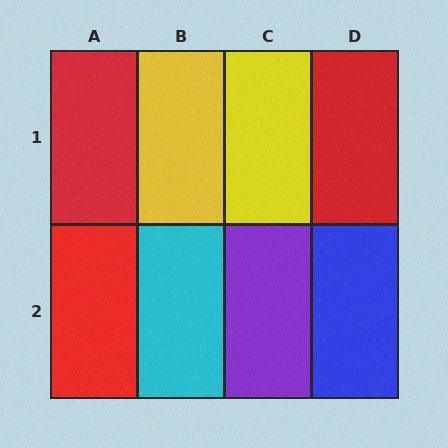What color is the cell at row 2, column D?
Blue.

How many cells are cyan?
1 cell is cyan.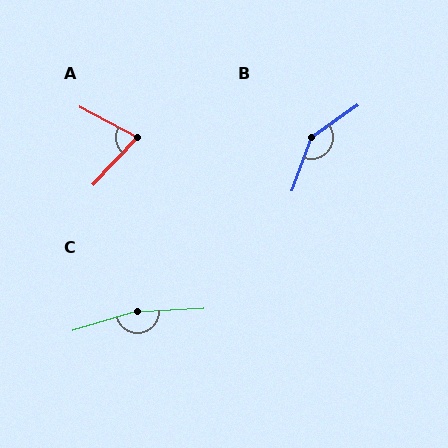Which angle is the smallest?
A, at approximately 75 degrees.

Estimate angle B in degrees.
Approximately 146 degrees.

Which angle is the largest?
C, at approximately 166 degrees.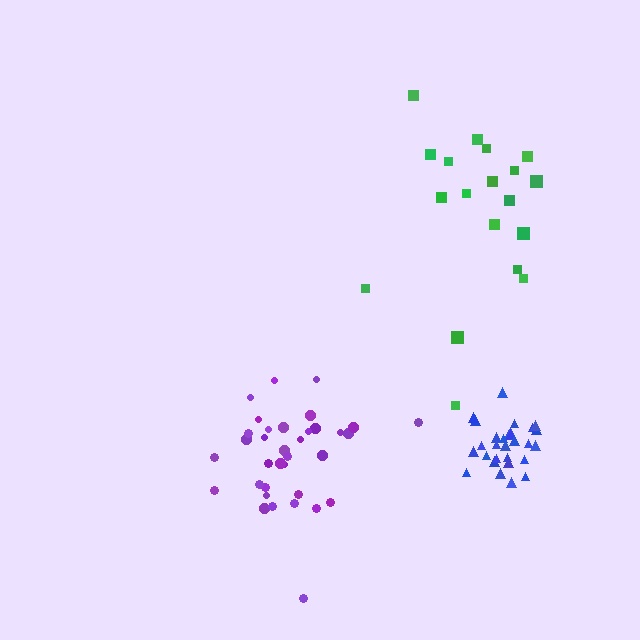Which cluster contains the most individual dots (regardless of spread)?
Purple (35).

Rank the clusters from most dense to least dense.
blue, purple, green.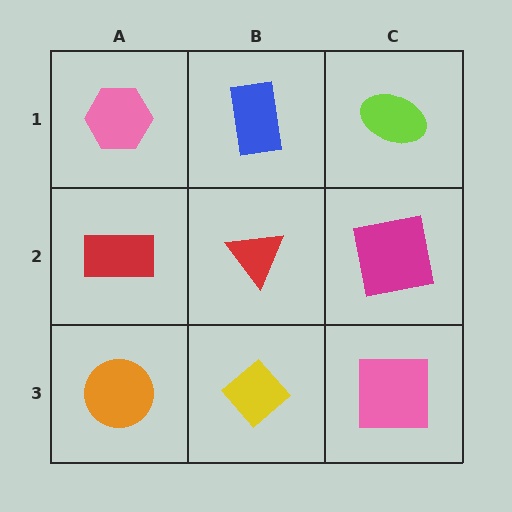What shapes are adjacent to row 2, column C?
A lime ellipse (row 1, column C), a pink square (row 3, column C), a red triangle (row 2, column B).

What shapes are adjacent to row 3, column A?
A red rectangle (row 2, column A), a yellow diamond (row 3, column B).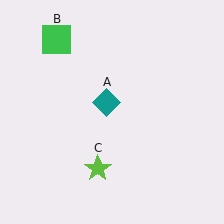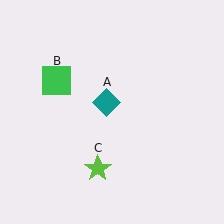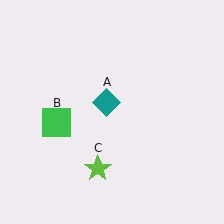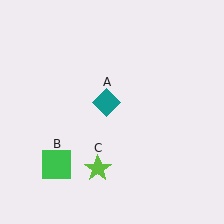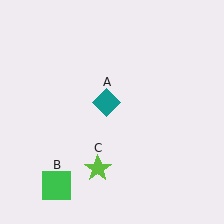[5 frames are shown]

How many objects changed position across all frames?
1 object changed position: green square (object B).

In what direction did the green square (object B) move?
The green square (object B) moved down.